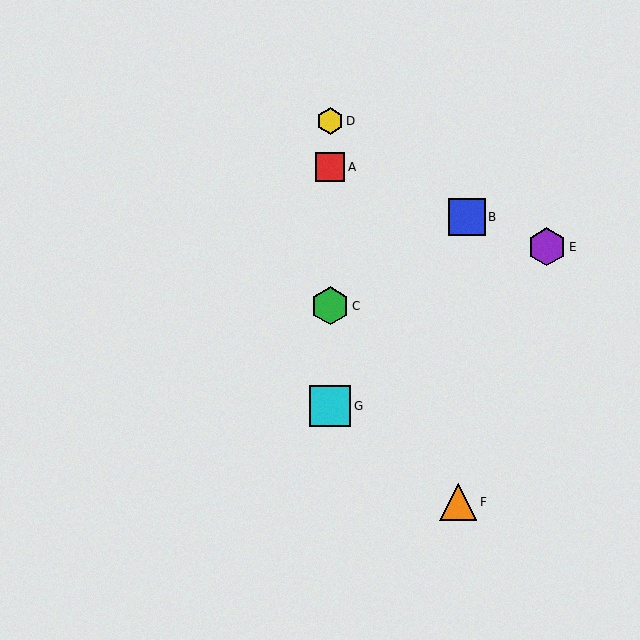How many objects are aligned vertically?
4 objects (A, C, D, G) are aligned vertically.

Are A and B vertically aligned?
No, A is at x≈330 and B is at x≈467.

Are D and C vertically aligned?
Yes, both are at x≈330.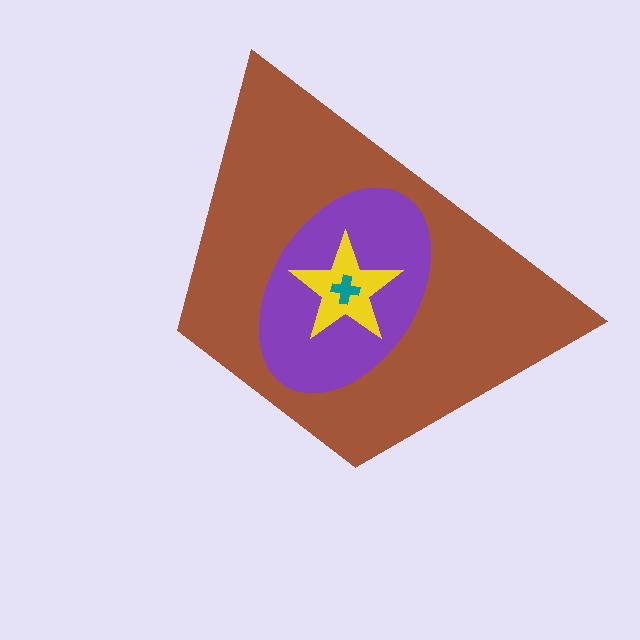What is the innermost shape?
The teal cross.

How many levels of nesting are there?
4.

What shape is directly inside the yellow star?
The teal cross.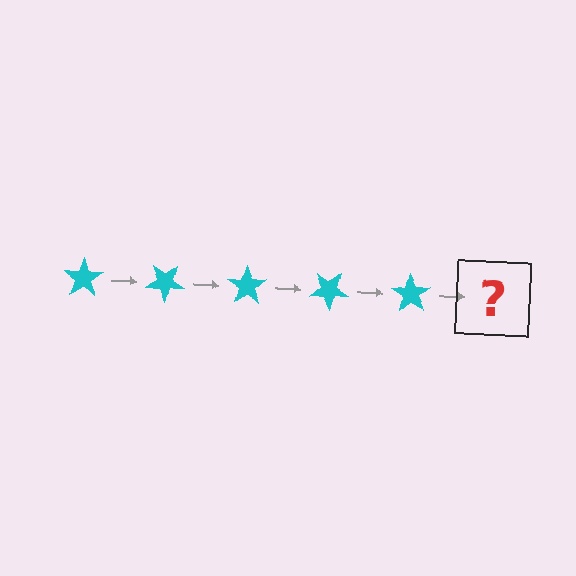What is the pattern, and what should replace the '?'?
The pattern is that the star rotates 35 degrees each step. The '?' should be a cyan star rotated 175 degrees.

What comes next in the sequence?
The next element should be a cyan star rotated 175 degrees.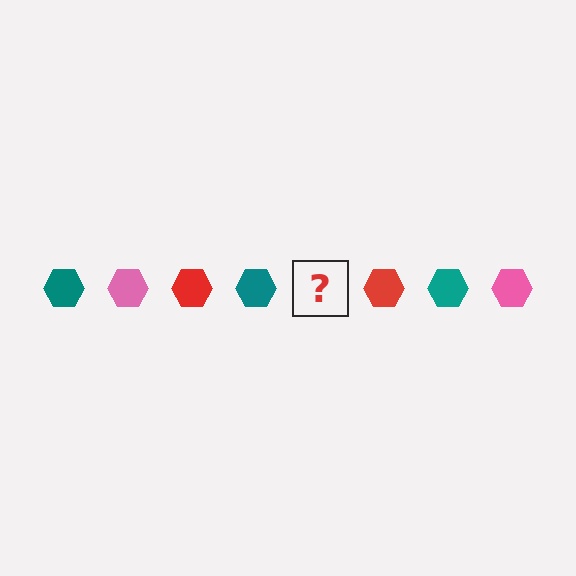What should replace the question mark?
The question mark should be replaced with a pink hexagon.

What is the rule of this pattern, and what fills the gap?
The rule is that the pattern cycles through teal, pink, red hexagons. The gap should be filled with a pink hexagon.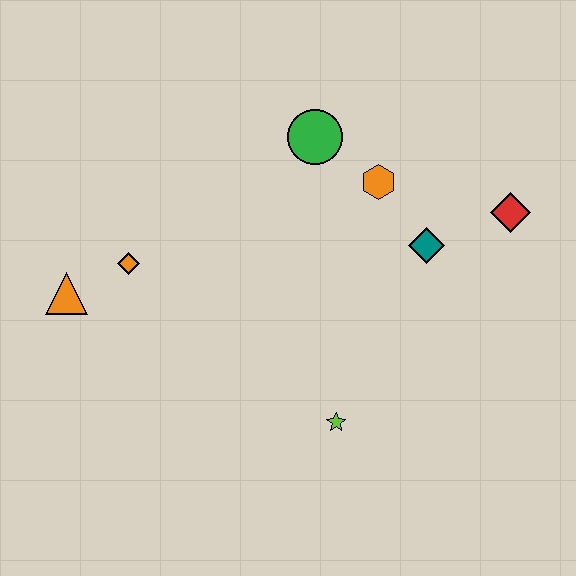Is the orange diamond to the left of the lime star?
Yes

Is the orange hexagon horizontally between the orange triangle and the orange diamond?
No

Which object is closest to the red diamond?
The teal diamond is closest to the red diamond.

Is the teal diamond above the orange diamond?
Yes